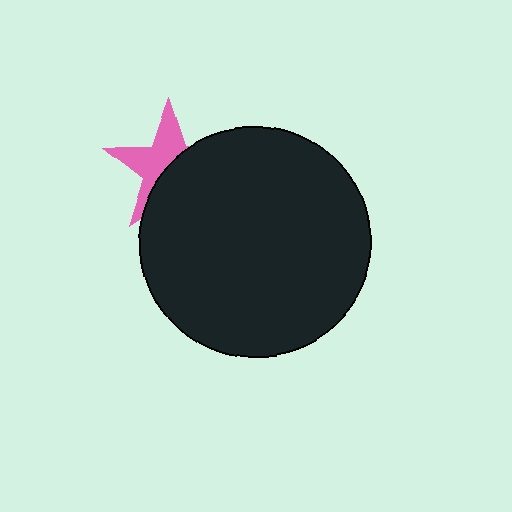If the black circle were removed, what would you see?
You would see the complete pink star.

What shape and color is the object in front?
The object in front is a black circle.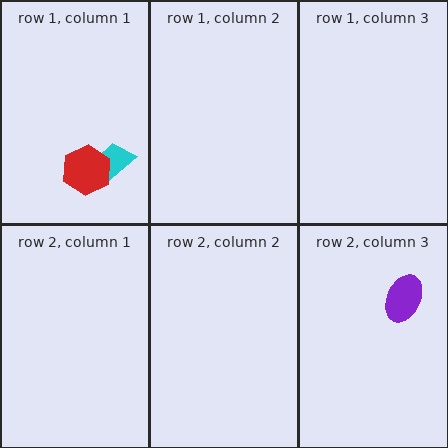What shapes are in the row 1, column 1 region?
The cyan trapezoid, the red hexagon.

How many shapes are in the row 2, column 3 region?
1.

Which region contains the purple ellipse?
The row 2, column 3 region.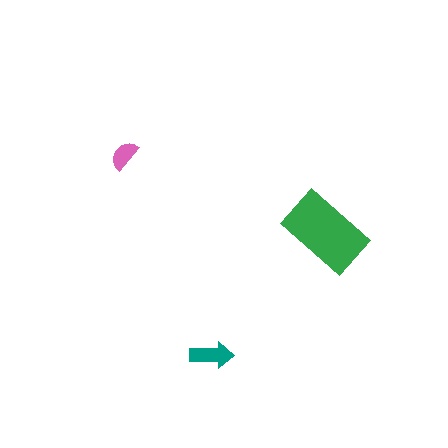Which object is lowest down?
The teal arrow is bottommost.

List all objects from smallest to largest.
The pink semicircle, the teal arrow, the green rectangle.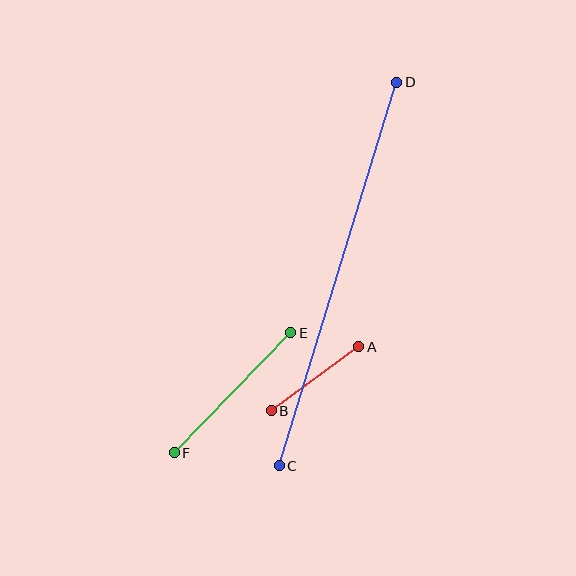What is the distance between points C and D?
The distance is approximately 401 pixels.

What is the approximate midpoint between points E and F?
The midpoint is at approximately (233, 393) pixels.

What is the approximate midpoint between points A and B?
The midpoint is at approximately (315, 379) pixels.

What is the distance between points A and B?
The distance is approximately 109 pixels.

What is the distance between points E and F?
The distance is approximately 167 pixels.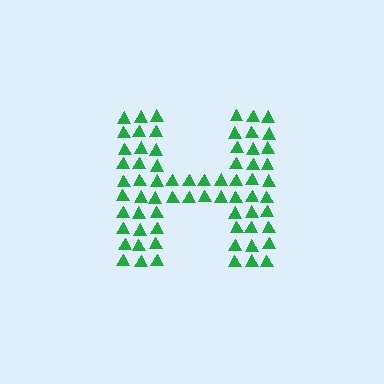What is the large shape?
The large shape is the letter H.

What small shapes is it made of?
It is made of small triangles.